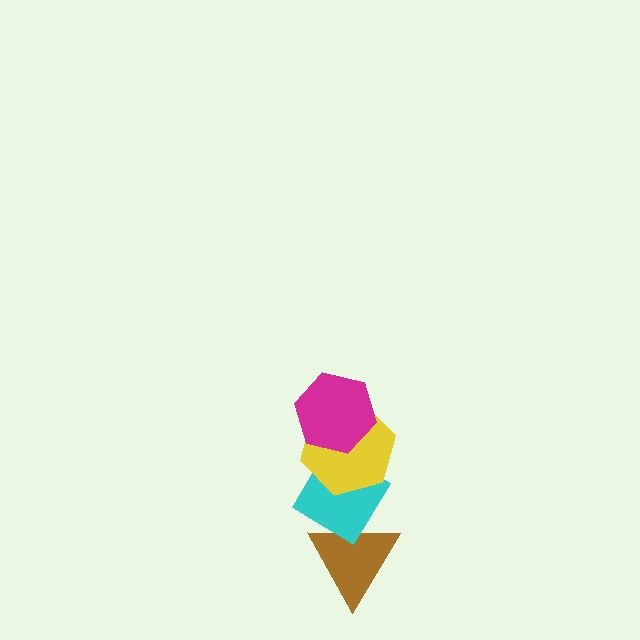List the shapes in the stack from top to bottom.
From top to bottom: the magenta hexagon, the yellow hexagon, the cyan diamond, the brown triangle.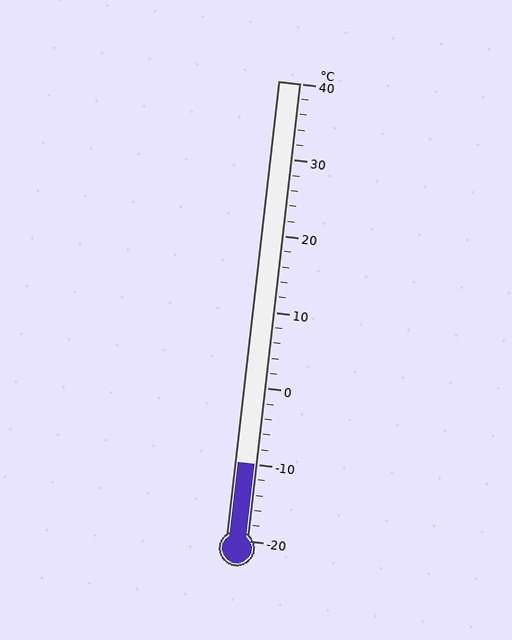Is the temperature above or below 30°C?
The temperature is below 30°C.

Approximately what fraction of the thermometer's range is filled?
The thermometer is filled to approximately 15% of its range.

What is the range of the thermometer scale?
The thermometer scale ranges from -20°C to 40°C.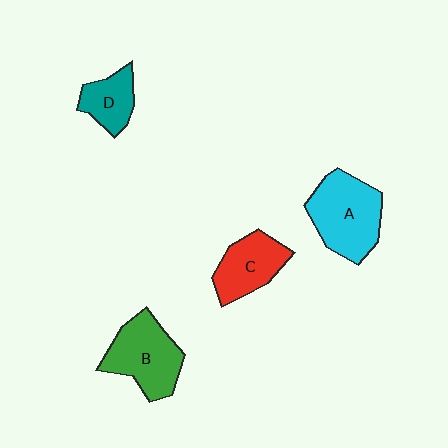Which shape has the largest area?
Shape A (cyan).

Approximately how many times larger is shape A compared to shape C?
Approximately 1.4 times.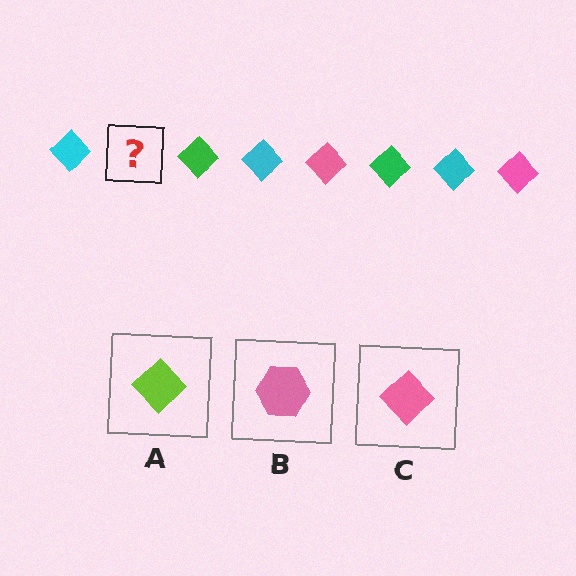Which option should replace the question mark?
Option C.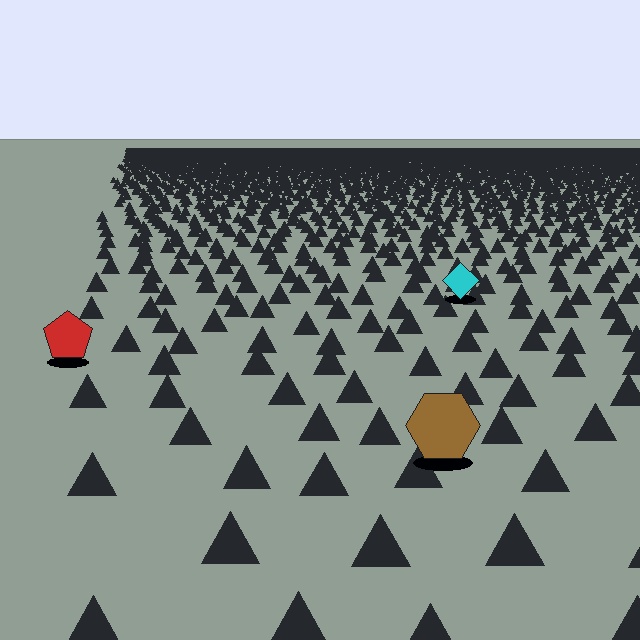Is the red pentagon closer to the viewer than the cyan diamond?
Yes. The red pentagon is closer — you can tell from the texture gradient: the ground texture is coarser near it.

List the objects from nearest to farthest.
From nearest to farthest: the brown hexagon, the red pentagon, the cyan diamond.